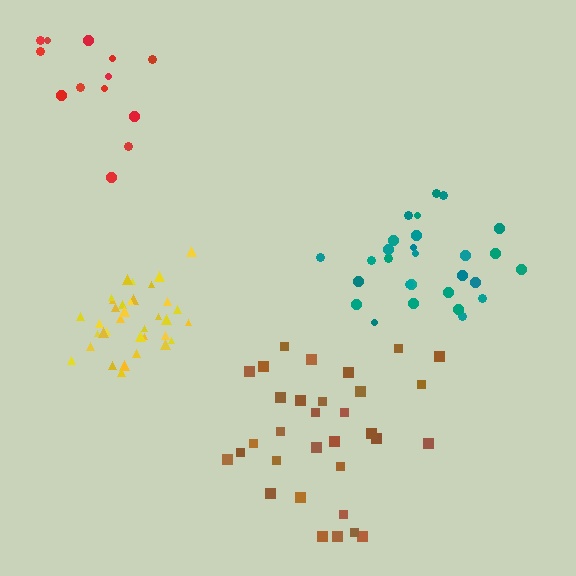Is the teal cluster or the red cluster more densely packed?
Teal.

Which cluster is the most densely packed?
Yellow.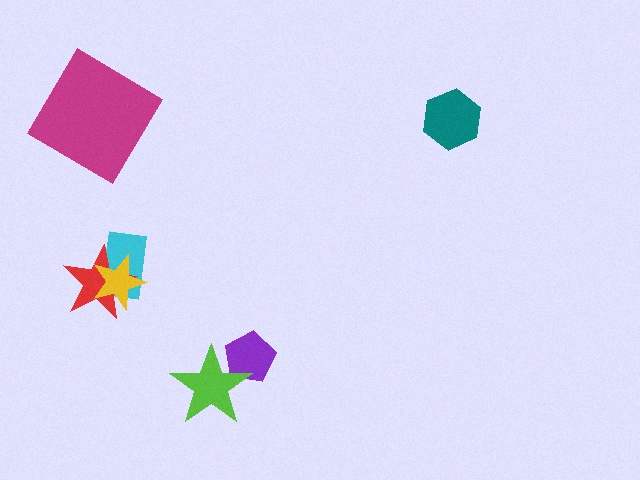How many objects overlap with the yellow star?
2 objects overlap with the yellow star.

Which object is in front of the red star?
The yellow star is in front of the red star.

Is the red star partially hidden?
Yes, it is partially covered by another shape.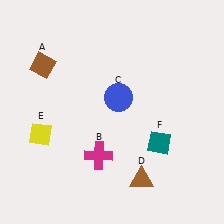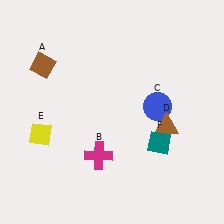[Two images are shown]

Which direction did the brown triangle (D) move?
The brown triangle (D) moved up.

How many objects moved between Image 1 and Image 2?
2 objects moved between the two images.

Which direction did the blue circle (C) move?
The blue circle (C) moved right.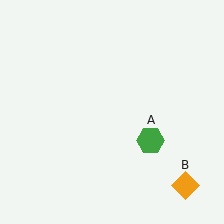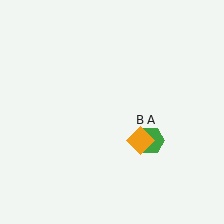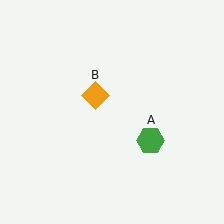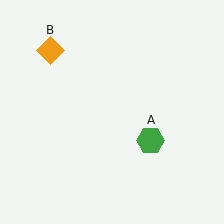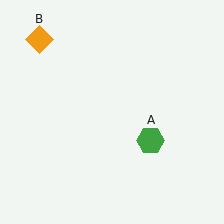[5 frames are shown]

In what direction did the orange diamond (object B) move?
The orange diamond (object B) moved up and to the left.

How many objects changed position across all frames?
1 object changed position: orange diamond (object B).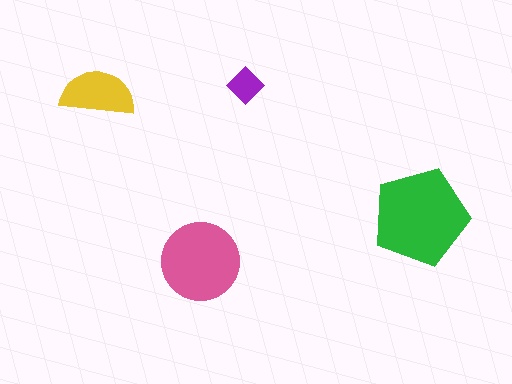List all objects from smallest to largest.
The purple diamond, the yellow semicircle, the pink circle, the green pentagon.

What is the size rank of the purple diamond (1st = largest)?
4th.